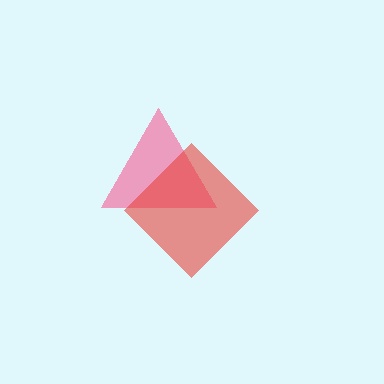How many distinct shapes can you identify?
There are 2 distinct shapes: a pink triangle, a red diamond.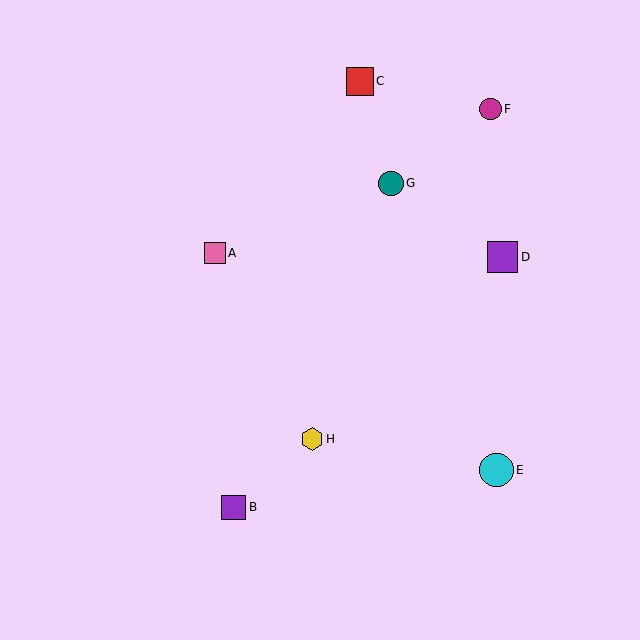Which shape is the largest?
The cyan circle (labeled E) is the largest.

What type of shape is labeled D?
Shape D is a purple square.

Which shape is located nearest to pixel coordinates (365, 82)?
The red square (labeled C) at (360, 81) is nearest to that location.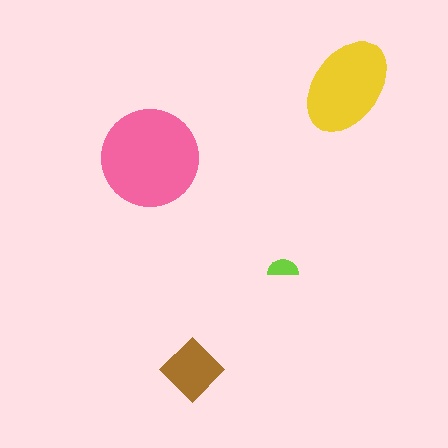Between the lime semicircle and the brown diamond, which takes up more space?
The brown diamond.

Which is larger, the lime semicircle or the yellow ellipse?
The yellow ellipse.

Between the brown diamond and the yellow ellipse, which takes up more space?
The yellow ellipse.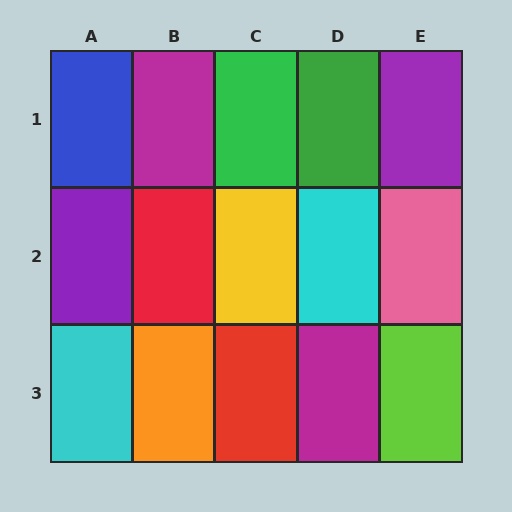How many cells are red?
2 cells are red.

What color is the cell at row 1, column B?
Magenta.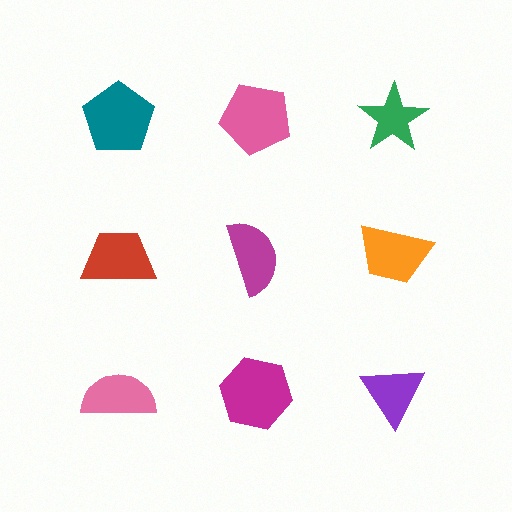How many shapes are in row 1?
3 shapes.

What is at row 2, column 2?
A magenta semicircle.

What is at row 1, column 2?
A pink pentagon.